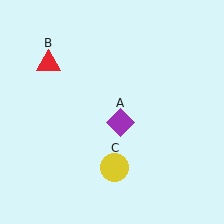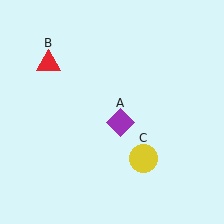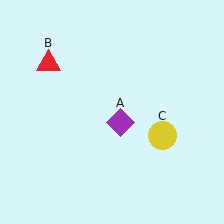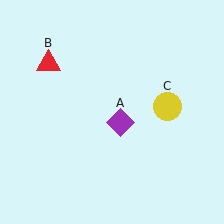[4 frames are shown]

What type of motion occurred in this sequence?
The yellow circle (object C) rotated counterclockwise around the center of the scene.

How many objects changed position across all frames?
1 object changed position: yellow circle (object C).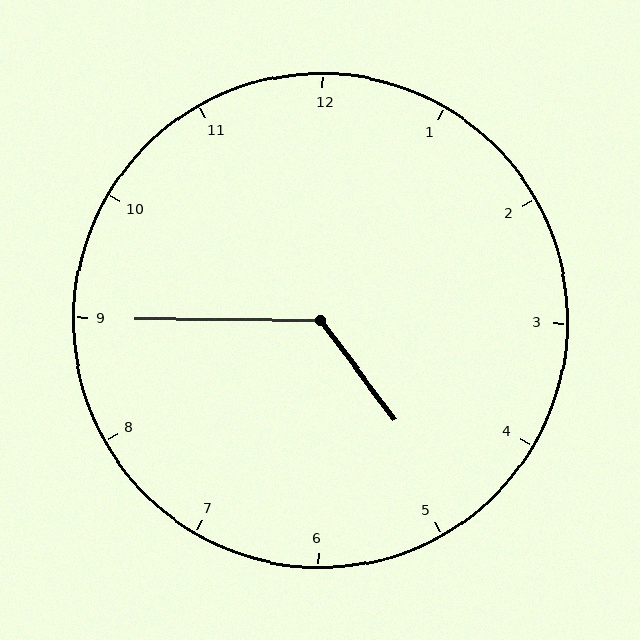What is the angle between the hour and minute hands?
Approximately 128 degrees.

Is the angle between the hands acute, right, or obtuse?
It is obtuse.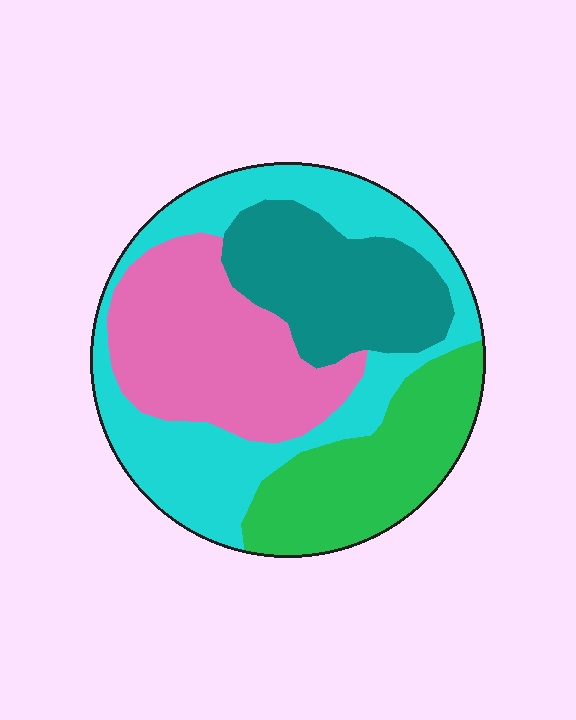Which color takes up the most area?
Cyan, at roughly 35%.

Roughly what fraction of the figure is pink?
Pink covers about 25% of the figure.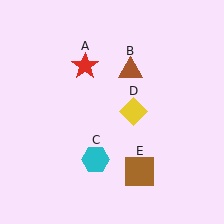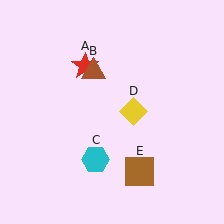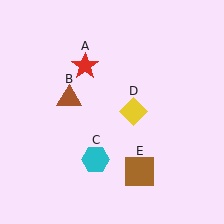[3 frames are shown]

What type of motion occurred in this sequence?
The brown triangle (object B) rotated counterclockwise around the center of the scene.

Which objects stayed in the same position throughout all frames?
Red star (object A) and cyan hexagon (object C) and yellow diamond (object D) and brown square (object E) remained stationary.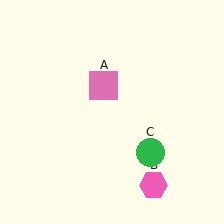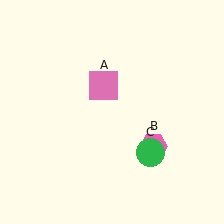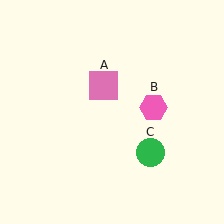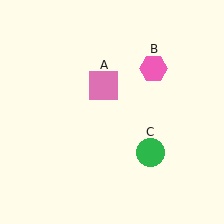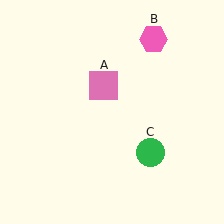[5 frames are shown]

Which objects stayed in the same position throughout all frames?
Pink square (object A) and green circle (object C) remained stationary.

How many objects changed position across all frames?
1 object changed position: pink hexagon (object B).